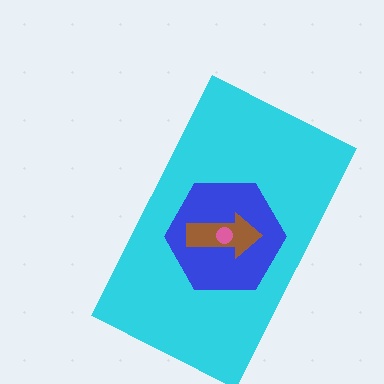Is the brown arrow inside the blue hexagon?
Yes.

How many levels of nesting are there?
4.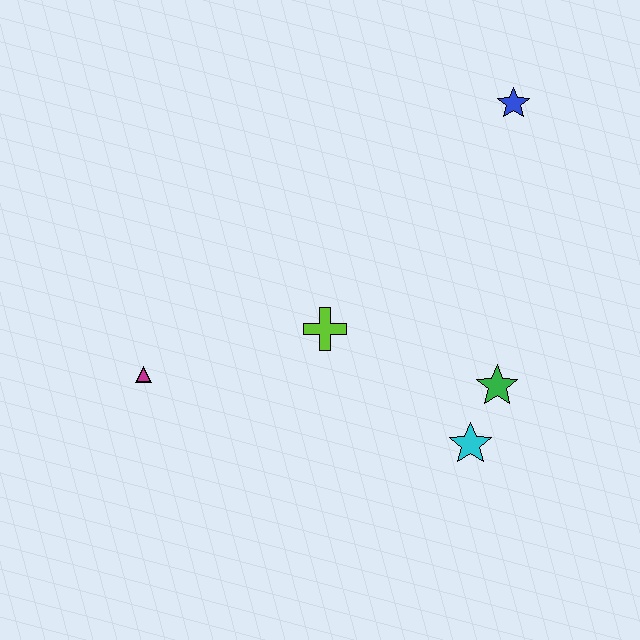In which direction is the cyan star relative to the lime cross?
The cyan star is to the right of the lime cross.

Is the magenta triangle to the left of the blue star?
Yes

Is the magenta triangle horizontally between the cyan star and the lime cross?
No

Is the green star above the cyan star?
Yes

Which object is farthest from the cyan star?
The blue star is farthest from the cyan star.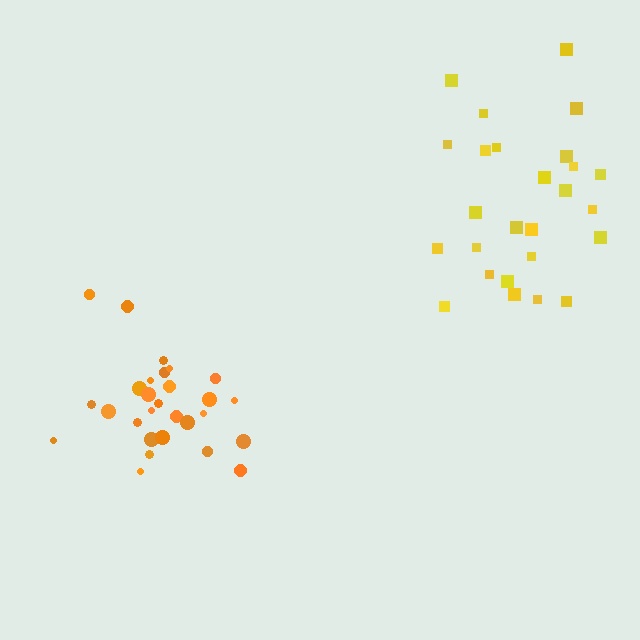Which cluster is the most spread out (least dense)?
Yellow.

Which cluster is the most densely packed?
Orange.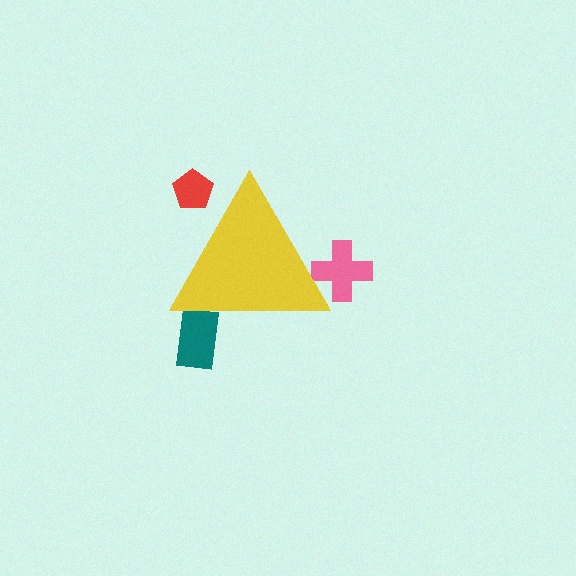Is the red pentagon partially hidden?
Yes, the red pentagon is partially hidden behind the yellow triangle.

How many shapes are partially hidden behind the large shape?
3 shapes are partially hidden.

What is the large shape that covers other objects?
A yellow triangle.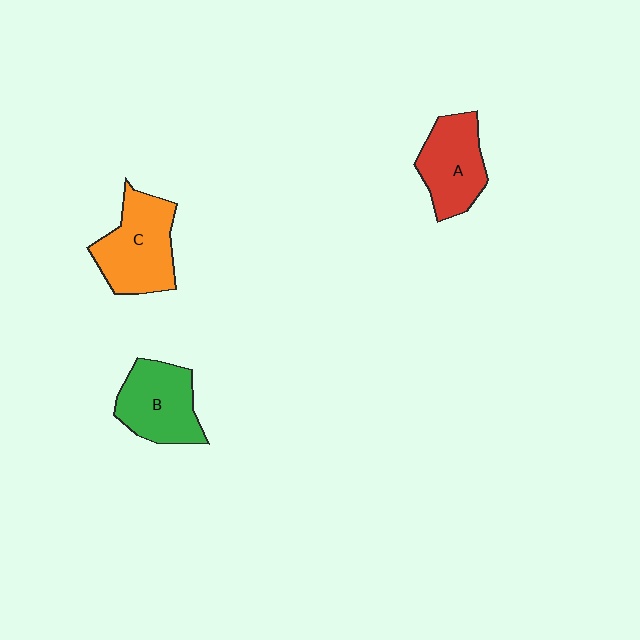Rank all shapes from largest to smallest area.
From largest to smallest: C (orange), B (green), A (red).